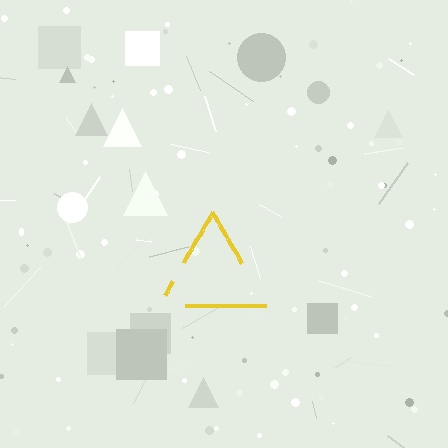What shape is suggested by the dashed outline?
The dashed outline suggests a triangle.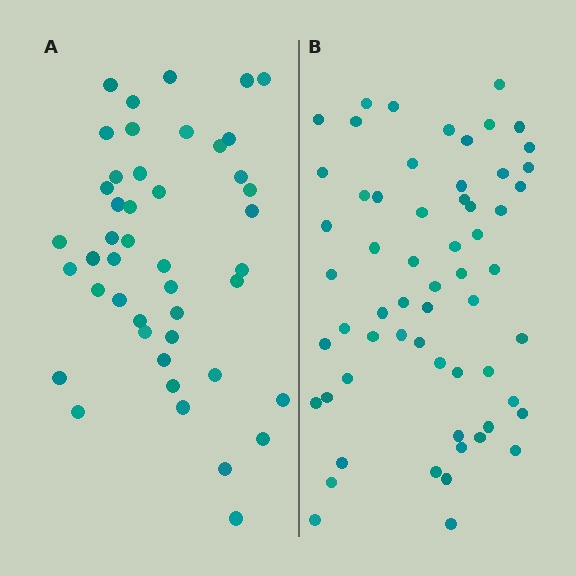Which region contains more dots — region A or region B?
Region B (the right region) has more dots.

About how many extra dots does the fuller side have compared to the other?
Region B has approximately 15 more dots than region A.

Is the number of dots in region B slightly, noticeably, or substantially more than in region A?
Region B has noticeably more, but not dramatically so. The ratio is roughly 1.3 to 1.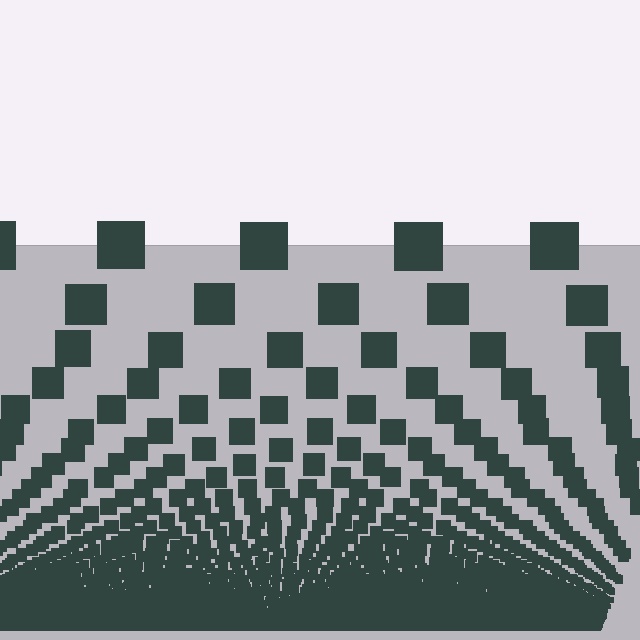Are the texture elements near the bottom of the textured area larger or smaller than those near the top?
Smaller. The gradient is inverted — elements near the bottom are smaller and denser.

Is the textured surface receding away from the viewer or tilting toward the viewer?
The surface appears to tilt toward the viewer. Texture elements get larger and sparser toward the top.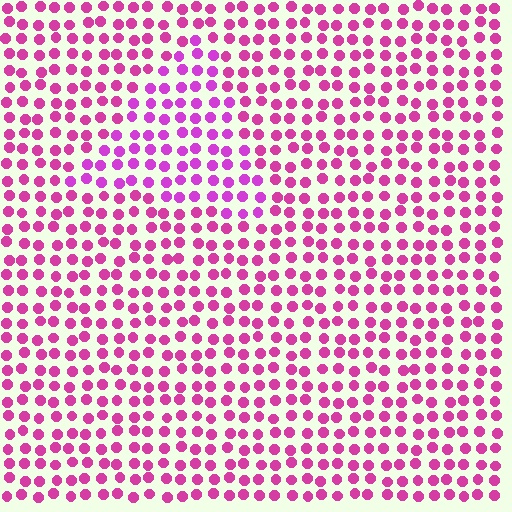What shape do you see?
I see a triangle.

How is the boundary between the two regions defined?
The boundary is defined purely by a slight shift in hue (about 22 degrees). Spacing, size, and orientation are identical on both sides.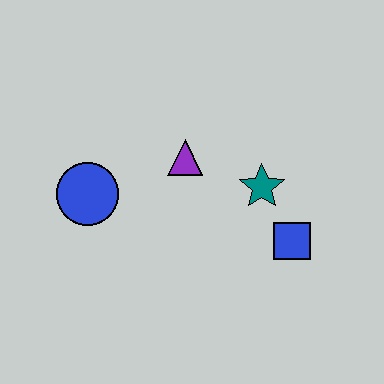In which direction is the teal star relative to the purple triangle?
The teal star is to the right of the purple triangle.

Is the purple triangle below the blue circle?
No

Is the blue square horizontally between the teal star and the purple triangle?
No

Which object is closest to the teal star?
The blue square is closest to the teal star.